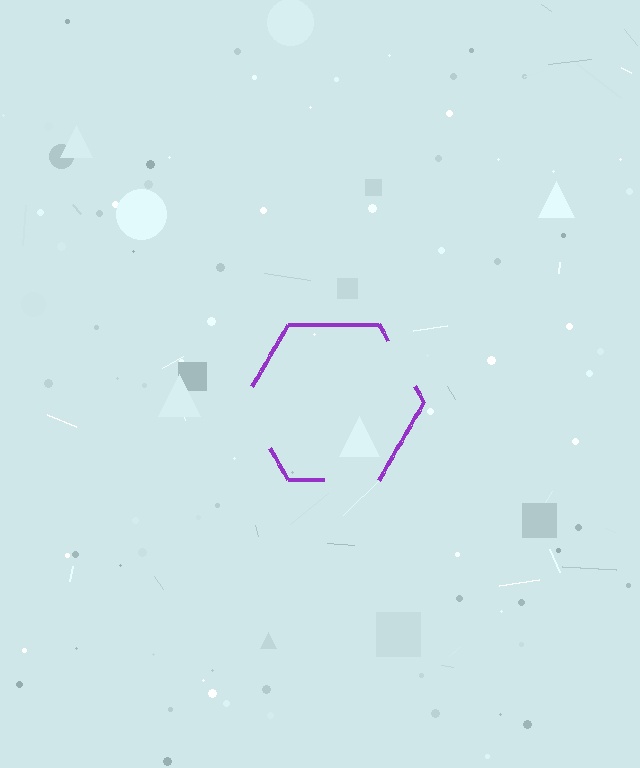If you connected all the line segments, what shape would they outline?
They would outline a hexagon.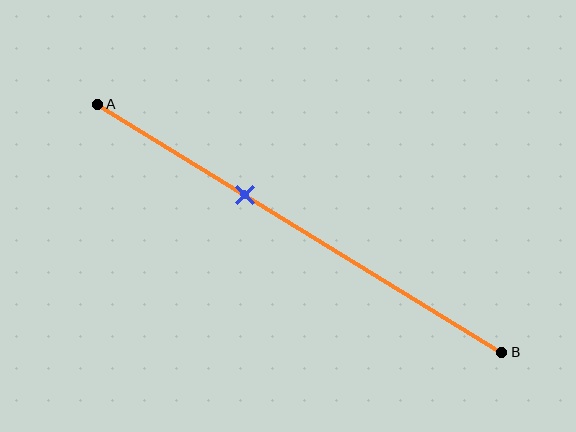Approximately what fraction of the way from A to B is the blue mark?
The blue mark is approximately 35% of the way from A to B.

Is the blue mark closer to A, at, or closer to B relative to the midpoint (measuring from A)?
The blue mark is closer to point A than the midpoint of segment AB.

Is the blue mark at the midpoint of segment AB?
No, the mark is at about 35% from A, not at the 50% midpoint.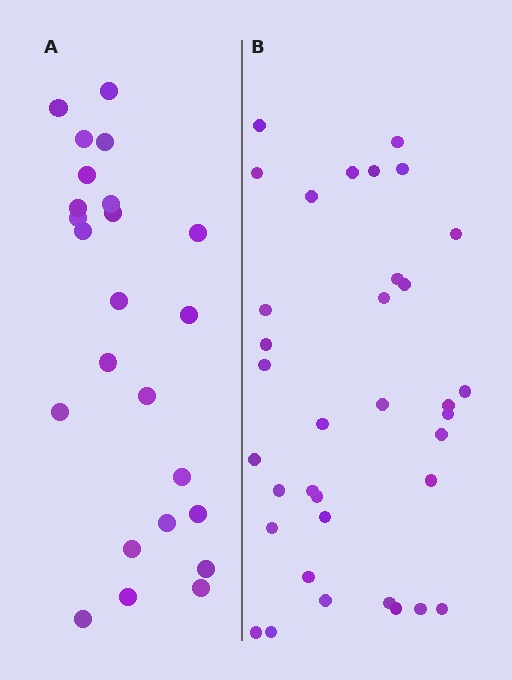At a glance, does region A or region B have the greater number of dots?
Region B (the right region) has more dots.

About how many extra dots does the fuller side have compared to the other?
Region B has roughly 12 or so more dots than region A.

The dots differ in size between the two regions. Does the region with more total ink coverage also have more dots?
No. Region A has more total ink coverage because its dots are larger, but region B actually contains more individual dots. Total area can be misleading — the number of items is what matters here.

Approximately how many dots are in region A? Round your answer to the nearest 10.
About 20 dots. (The exact count is 24, which rounds to 20.)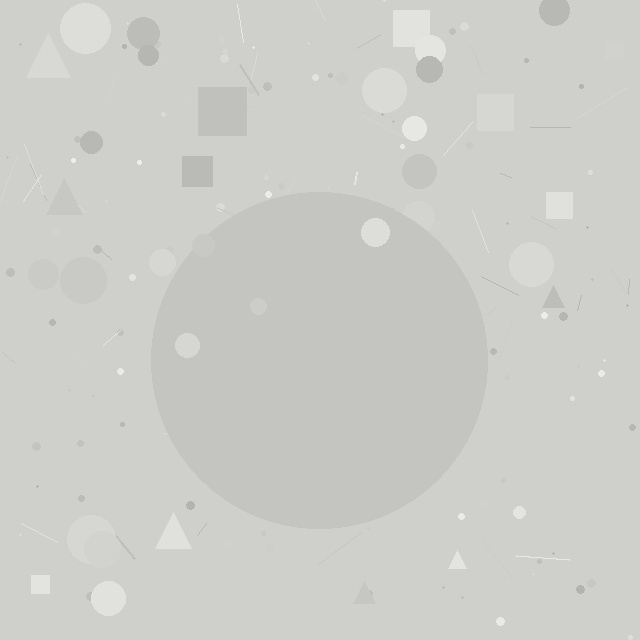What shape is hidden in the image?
A circle is hidden in the image.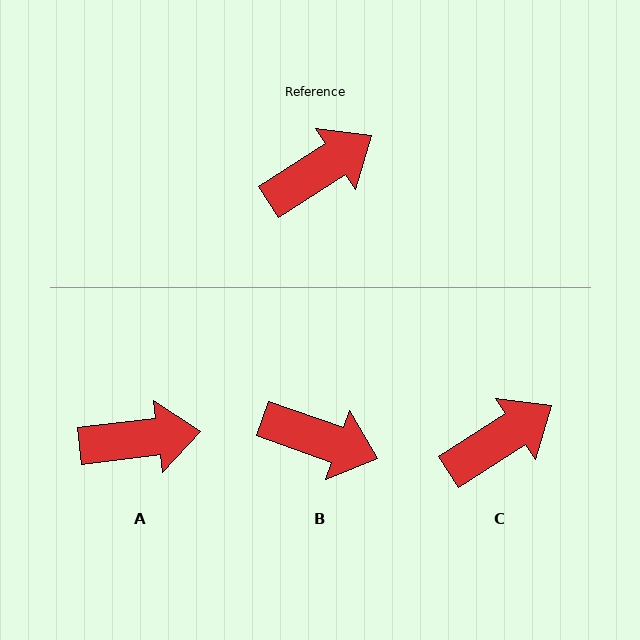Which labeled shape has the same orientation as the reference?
C.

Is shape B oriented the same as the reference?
No, it is off by about 52 degrees.